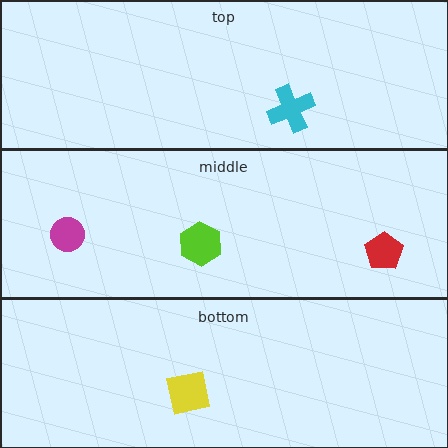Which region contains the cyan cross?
The top region.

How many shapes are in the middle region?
3.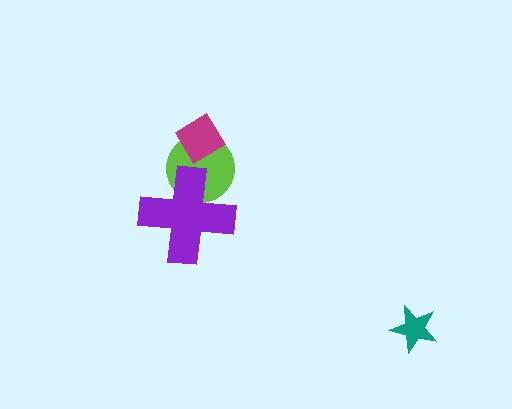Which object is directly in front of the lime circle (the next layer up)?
The purple cross is directly in front of the lime circle.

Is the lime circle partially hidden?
Yes, it is partially covered by another shape.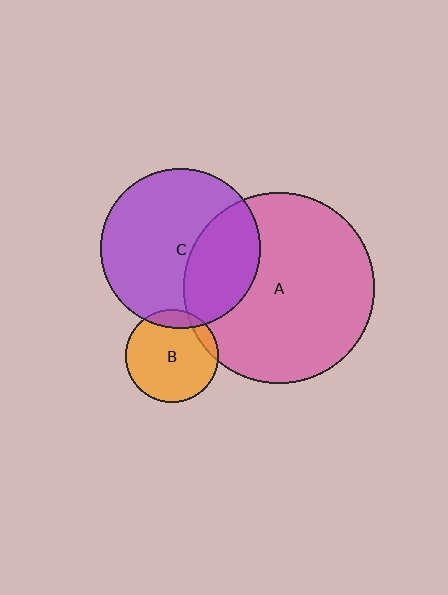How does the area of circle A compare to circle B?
Approximately 4.2 times.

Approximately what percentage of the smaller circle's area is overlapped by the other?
Approximately 10%.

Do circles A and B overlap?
Yes.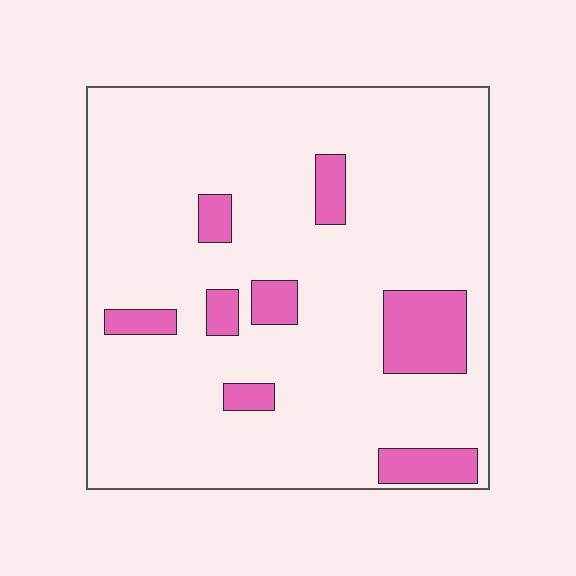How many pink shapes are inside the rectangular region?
8.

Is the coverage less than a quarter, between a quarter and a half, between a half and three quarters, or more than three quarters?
Less than a quarter.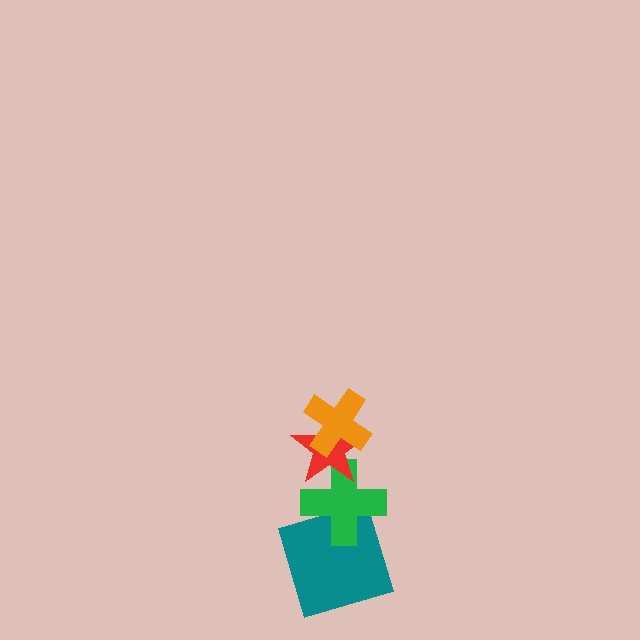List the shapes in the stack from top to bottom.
From top to bottom: the orange cross, the red star, the green cross, the teal square.